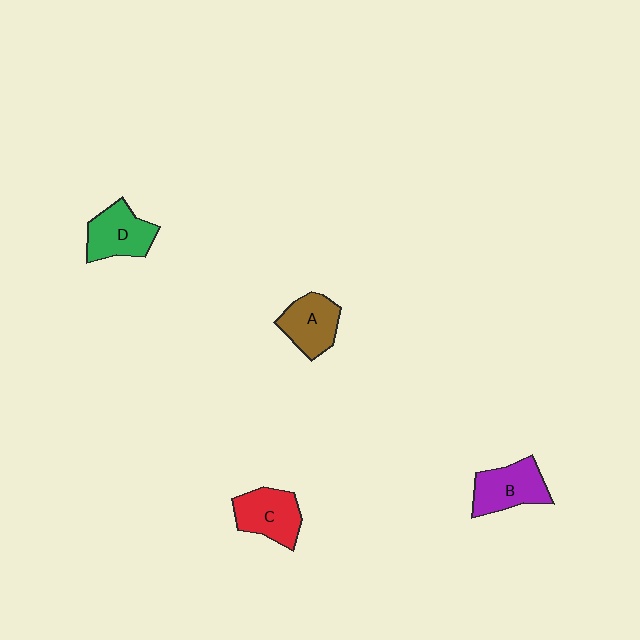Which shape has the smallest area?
Shape A (brown).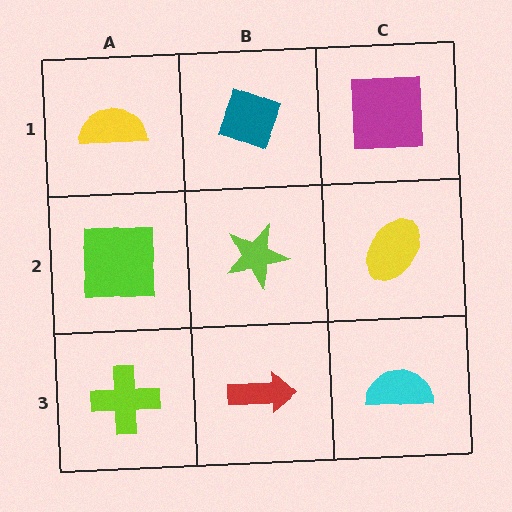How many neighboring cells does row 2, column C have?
3.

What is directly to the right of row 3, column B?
A cyan semicircle.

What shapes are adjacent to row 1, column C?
A yellow ellipse (row 2, column C), a teal diamond (row 1, column B).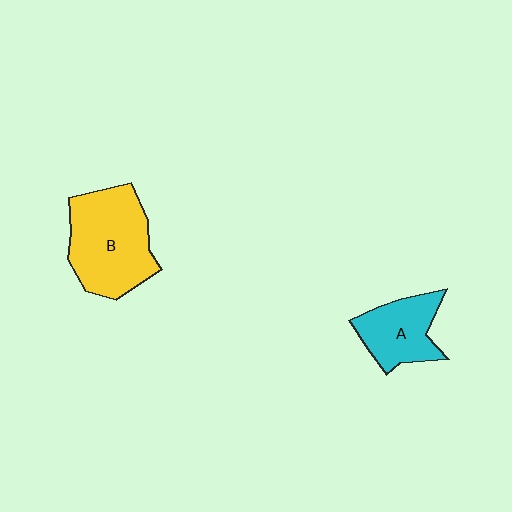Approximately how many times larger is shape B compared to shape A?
Approximately 1.6 times.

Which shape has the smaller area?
Shape A (cyan).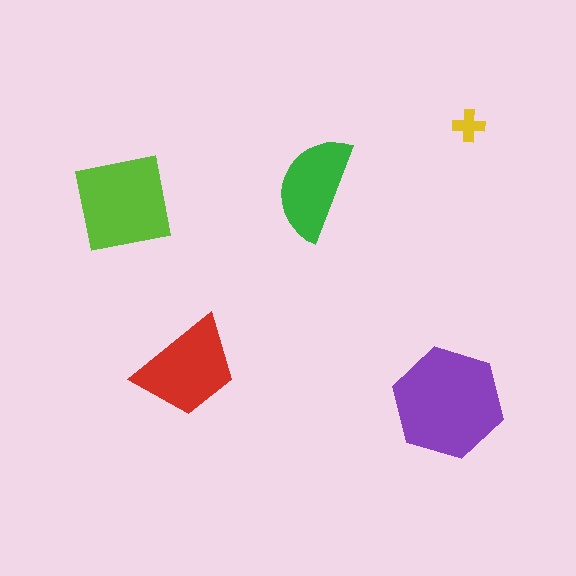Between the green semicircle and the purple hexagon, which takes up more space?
The purple hexagon.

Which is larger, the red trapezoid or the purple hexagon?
The purple hexagon.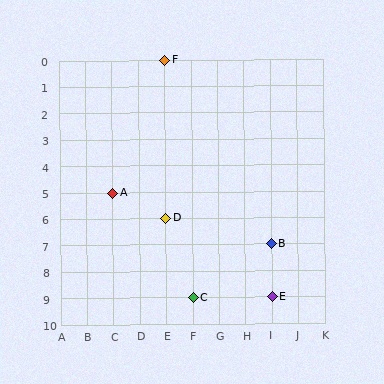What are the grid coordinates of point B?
Point B is at grid coordinates (I, 7).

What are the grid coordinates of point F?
Point F is at grid coordinates (E, 0).